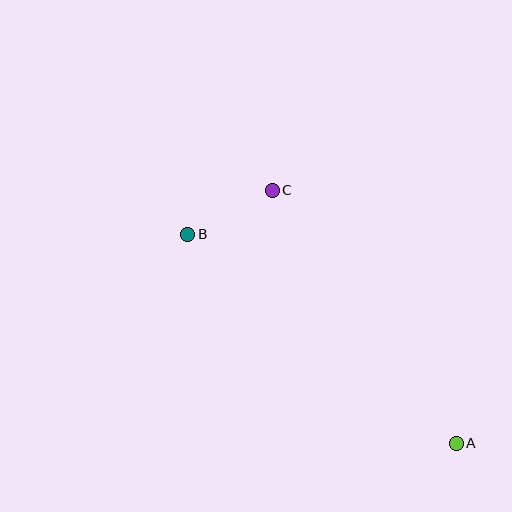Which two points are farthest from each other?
Points A and B are farthest from each other.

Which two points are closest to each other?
Points B and C are closest to each other.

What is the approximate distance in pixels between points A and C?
The distance between A and C is approximately 313 pixels.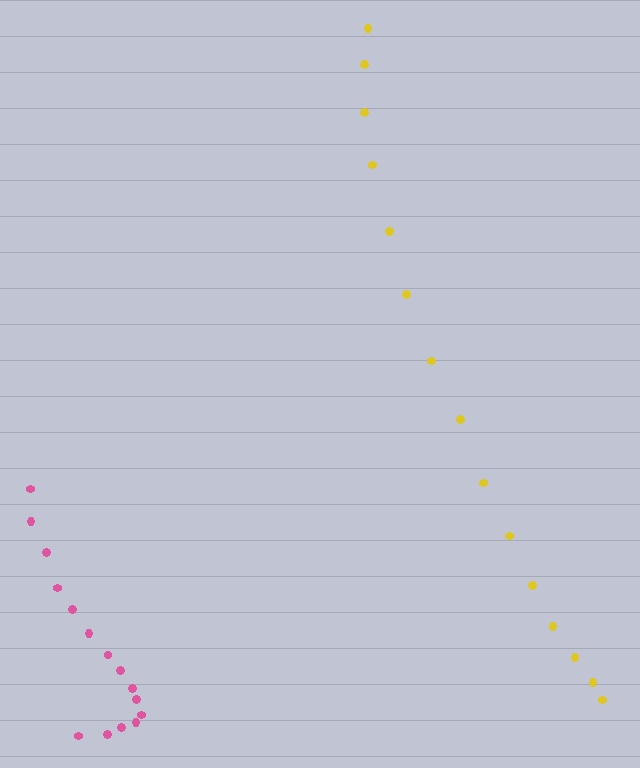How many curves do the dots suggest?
There are 2 distinct paths.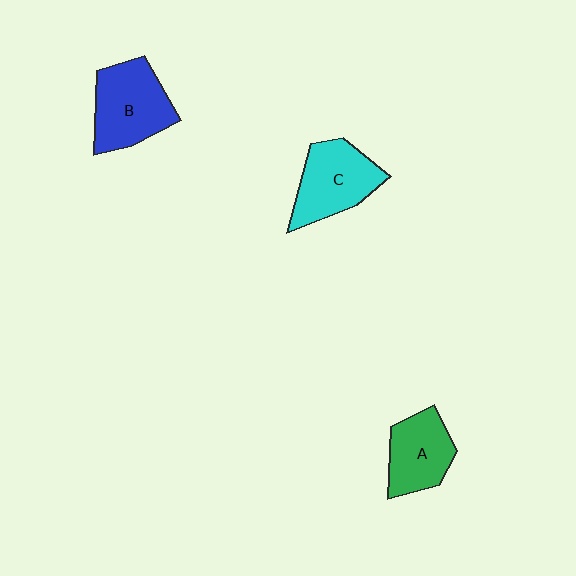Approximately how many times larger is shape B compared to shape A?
Approximately 1.3 times.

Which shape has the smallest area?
Shape A (green).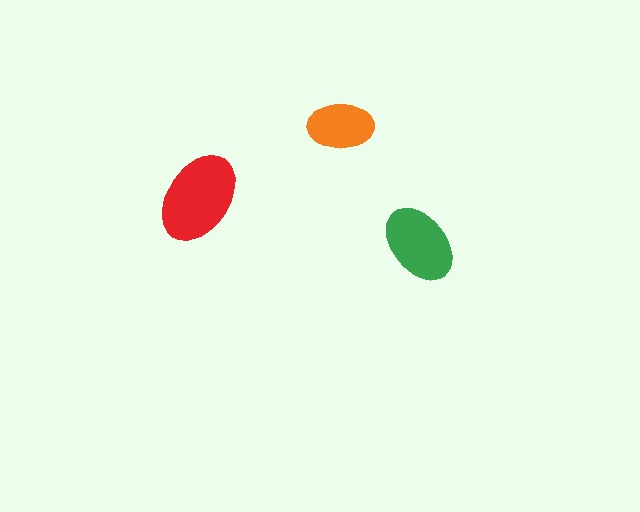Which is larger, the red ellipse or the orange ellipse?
The red one.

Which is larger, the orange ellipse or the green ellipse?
The green one.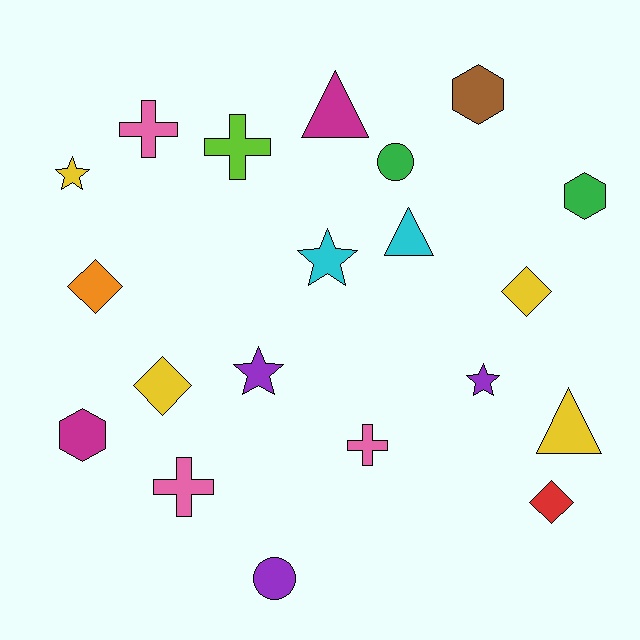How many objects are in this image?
There are 20 objects.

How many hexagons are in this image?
There are 3 hexagons.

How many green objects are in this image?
There are 2 green objects.